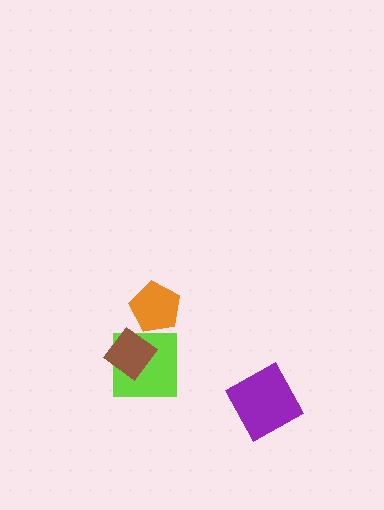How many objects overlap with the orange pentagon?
0 objects overlap with the orange pentagon.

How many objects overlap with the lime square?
1 object overlaps with the lime square.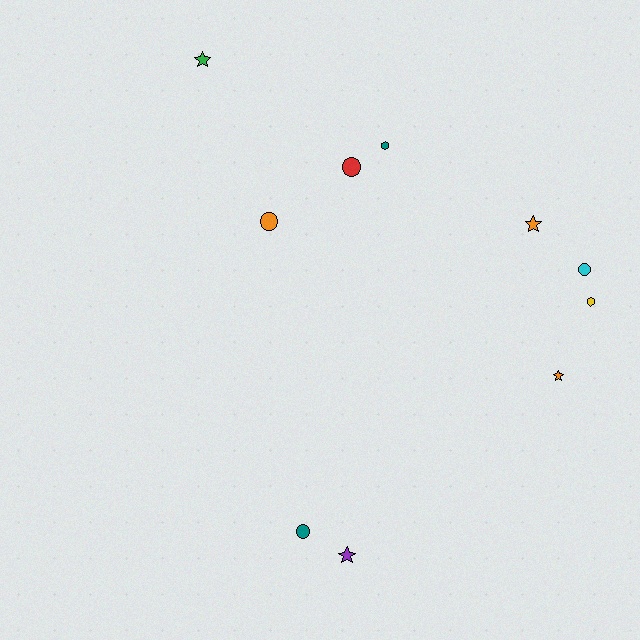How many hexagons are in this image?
There are 2 hexagons.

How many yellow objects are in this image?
There is 1 yellow object.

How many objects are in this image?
There are 10 objects.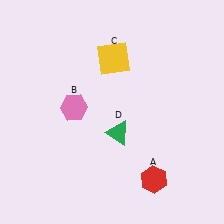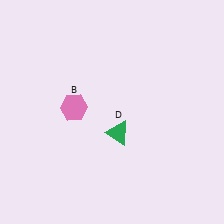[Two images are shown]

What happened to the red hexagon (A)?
The red hexagon (A) was removed in Image 2. It was in the bottom-right area of Image 1.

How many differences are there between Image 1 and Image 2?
There are 2 differences between the two images.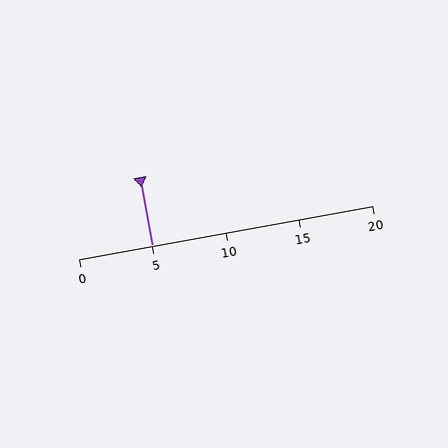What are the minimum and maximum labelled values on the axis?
The axis runs from 0 to 20.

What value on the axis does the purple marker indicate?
The marker indicates approximately 5.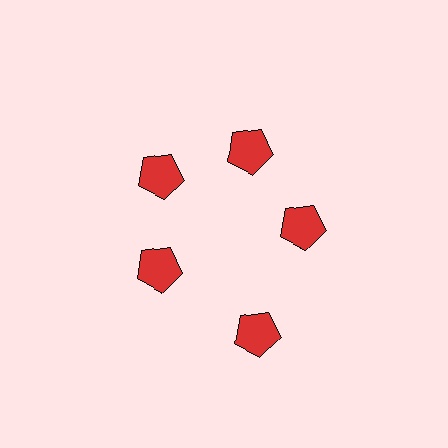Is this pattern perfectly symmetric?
No. The 5 red pentagons are arranged in a ring, but one element near the 5 o'clock position is pushed outward from the center, breaking the 5-fold rotational symmetry.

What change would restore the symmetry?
The symmetry would be restored by moving it inward, back onto the ring so that all 5 pentagons sit at equal angles and equal distance from the center.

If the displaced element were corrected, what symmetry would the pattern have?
It would have 5-fold rotational symmetry — the pattern would map onto itself every 72 degrees.